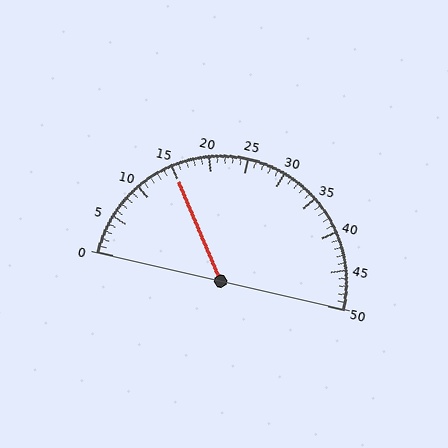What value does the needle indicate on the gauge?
The needle indicates approximately 15.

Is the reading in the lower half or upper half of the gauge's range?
The reading is in the lower half of the range (0 to 50).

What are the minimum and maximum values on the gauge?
The gauge ranges from 0 to 50.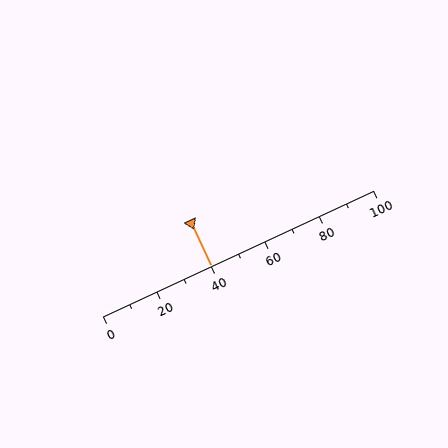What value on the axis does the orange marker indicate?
The marker indicates approximately 40.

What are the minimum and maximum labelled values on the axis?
The axis runs from 0 to 100.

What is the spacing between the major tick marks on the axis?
The major ticks are spaced 20 apart.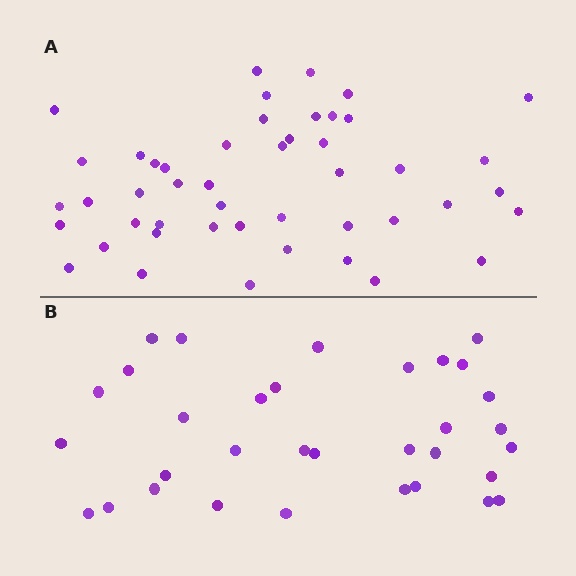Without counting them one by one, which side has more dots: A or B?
Region A (the top region) has more dots.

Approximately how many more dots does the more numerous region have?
Region A has approximately 15 more dots than region B.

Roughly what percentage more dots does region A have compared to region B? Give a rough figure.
About 40% more.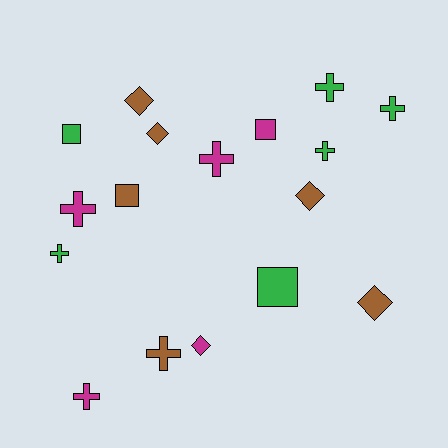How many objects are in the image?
There are 17 objects.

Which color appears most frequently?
Brown, with 6 objects.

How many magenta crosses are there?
There are 3 magenta crosses.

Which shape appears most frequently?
Cross, with 8 objects.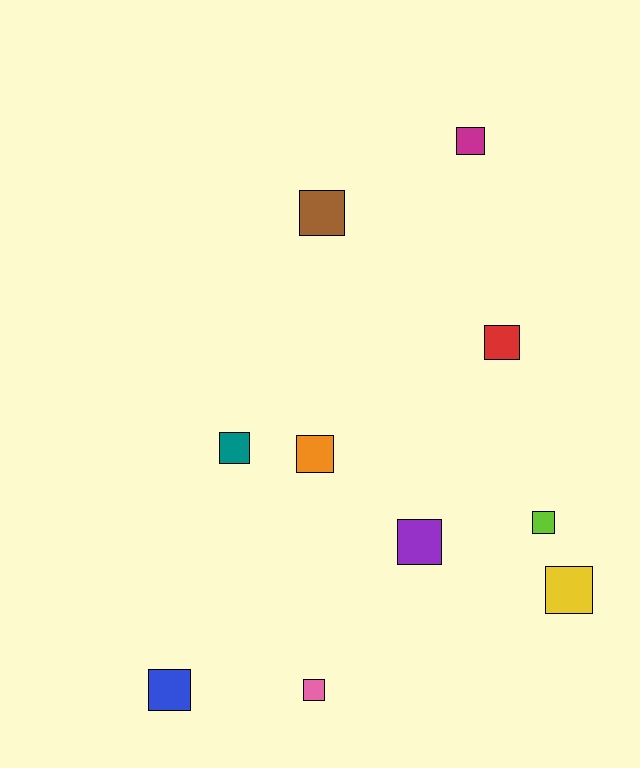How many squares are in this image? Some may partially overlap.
There are 10 squares.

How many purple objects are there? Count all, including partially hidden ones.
There is 1 purple object.